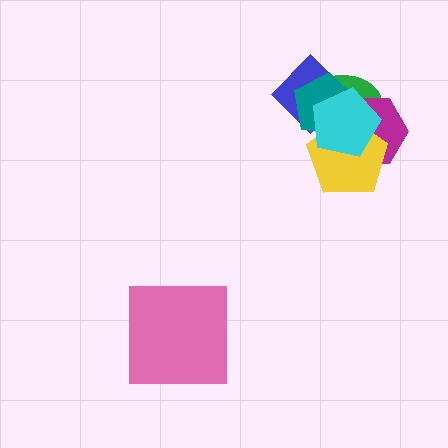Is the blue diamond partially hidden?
Yes, it is partially covered by another shape.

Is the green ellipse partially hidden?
Yes, it is partially covered by another shape.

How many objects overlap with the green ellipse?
5 objects overlap with the green ellipse.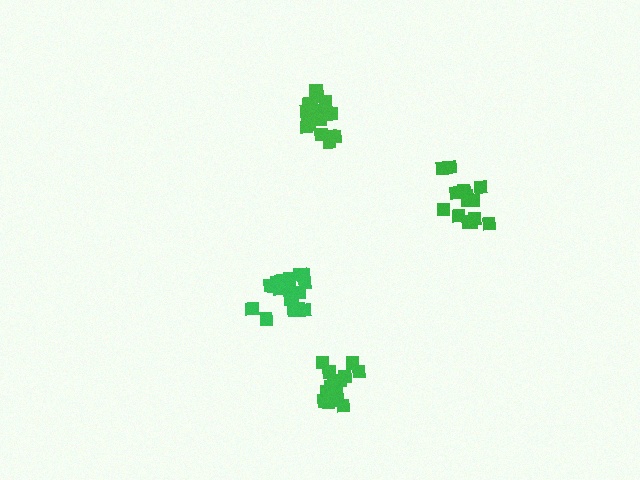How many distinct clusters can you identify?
There are 4 distinct clusters.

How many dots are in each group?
Group 1: 16 dots, Group 2: 15 dots, Group 3: 20 dots, Group 4: 19 dots (70 total).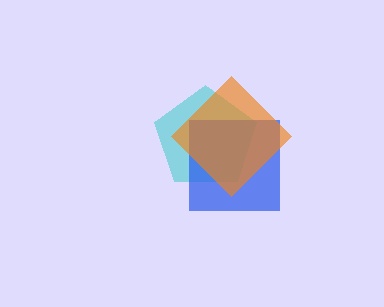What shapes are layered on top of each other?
The layered shapes are: a cyan pentagon, a blue square, an orange diamond.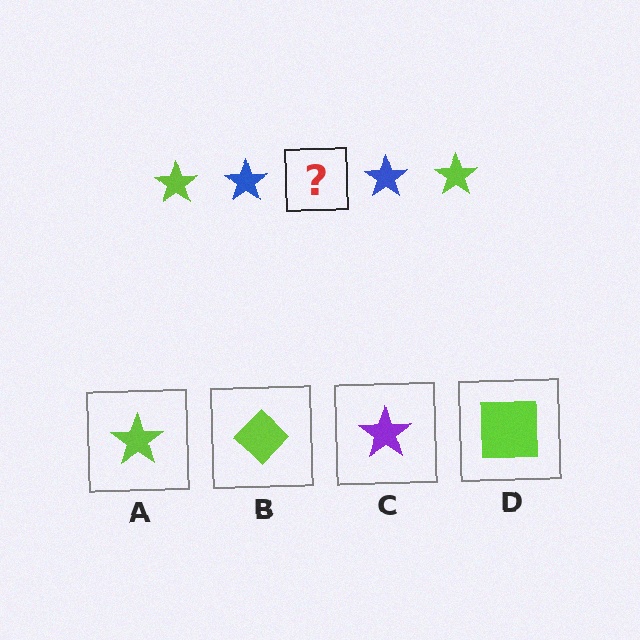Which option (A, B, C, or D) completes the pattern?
A.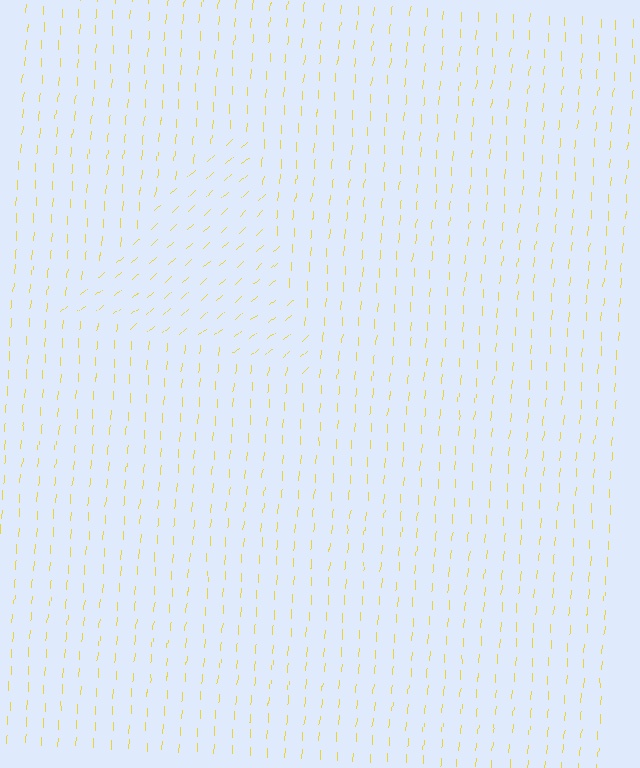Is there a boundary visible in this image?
Yes, there is a texture boundary formed by a change in line orientation.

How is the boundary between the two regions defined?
The boundary is defined purely by a change in line orientation (approximately 45 degrees difference). All lines are the same color and thickness.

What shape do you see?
I see a triangle.